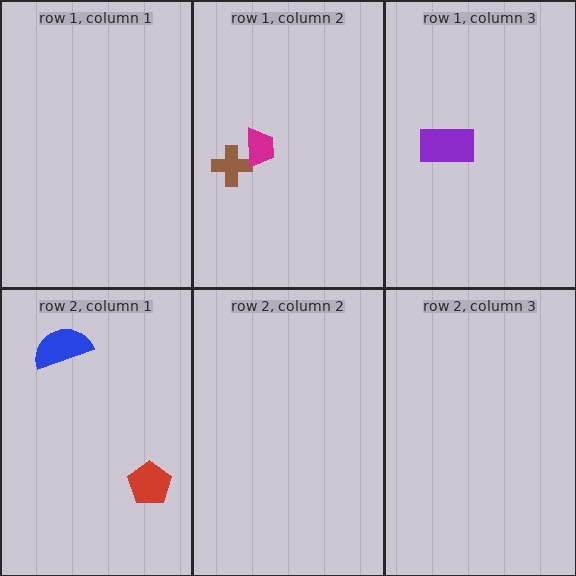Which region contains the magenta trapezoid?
The row 1, column 2 region.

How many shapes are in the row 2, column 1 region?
2.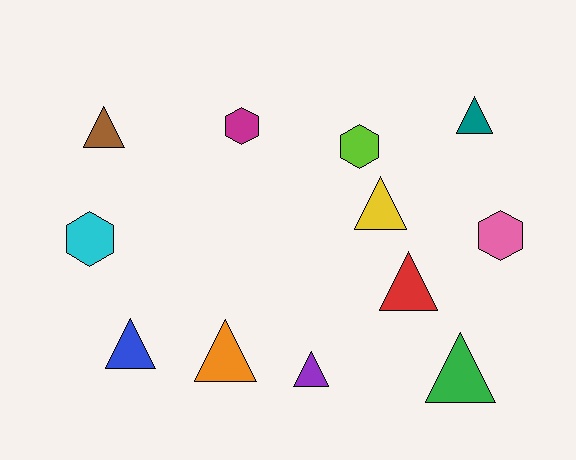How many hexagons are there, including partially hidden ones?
There are 4 hexagons.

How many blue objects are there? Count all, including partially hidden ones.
There is 1 blue object.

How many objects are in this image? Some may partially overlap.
There are 12 objects.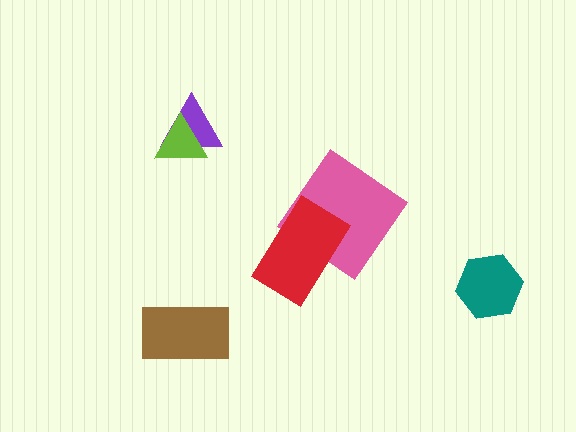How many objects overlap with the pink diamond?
1 object overlaps with the pink diamond.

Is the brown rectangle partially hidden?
No, no other shape covers it.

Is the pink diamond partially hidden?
Yes, it is partially covered by another shape.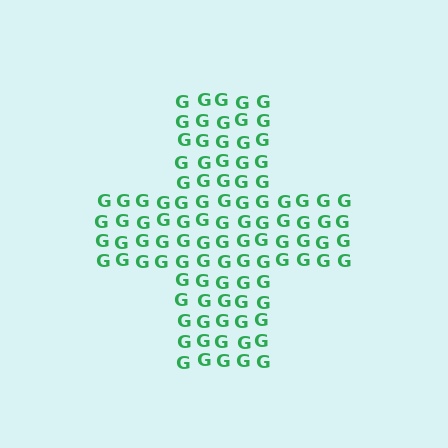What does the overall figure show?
The overall figure shows a cross.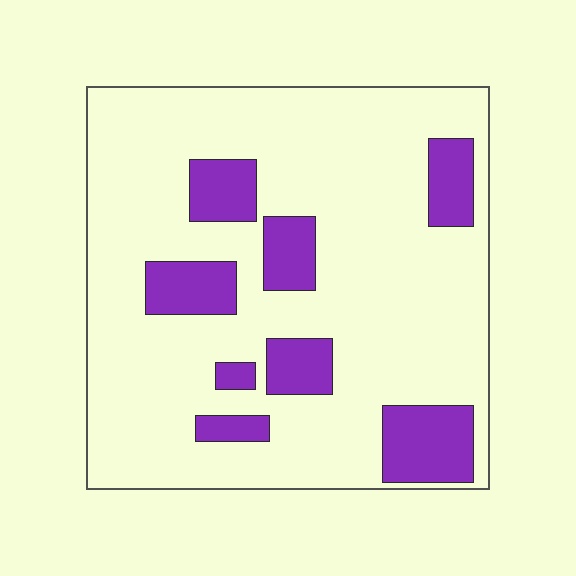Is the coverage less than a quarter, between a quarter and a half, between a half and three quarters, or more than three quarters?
Less than a quarter.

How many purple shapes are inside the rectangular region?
8.